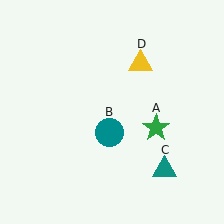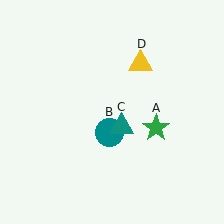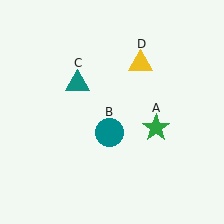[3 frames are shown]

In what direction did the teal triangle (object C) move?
The teal triangle (object C) moved up and to the left.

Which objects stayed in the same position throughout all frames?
Green star (object A) and teal circle (object B) and yellow triangle (object D) remained stationary.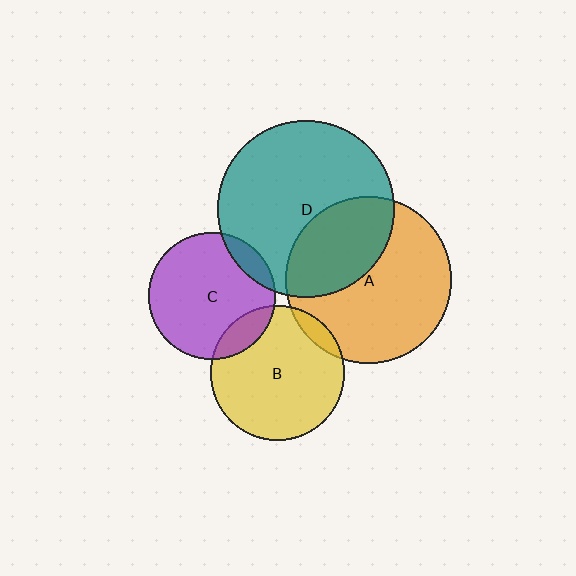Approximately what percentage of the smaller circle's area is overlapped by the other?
Approximately 5%.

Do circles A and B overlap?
Yes.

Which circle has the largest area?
Circle D (teal).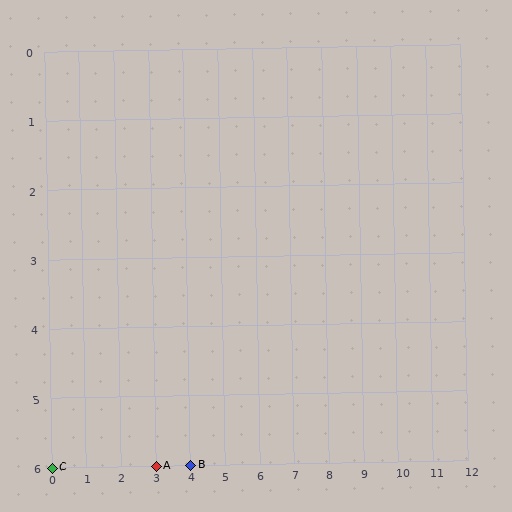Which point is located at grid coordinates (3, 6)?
Point A is at (3, 6).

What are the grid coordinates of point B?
Point B is at grid coordinates (4, 6).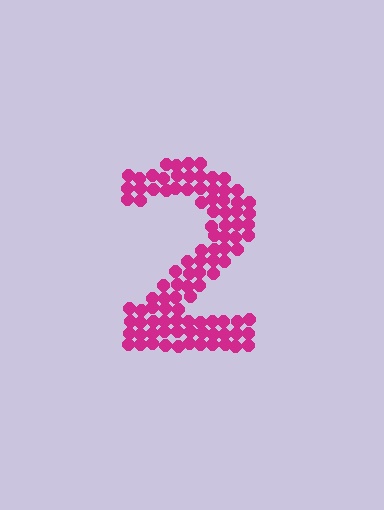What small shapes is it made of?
It is made of small circles.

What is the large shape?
The large shape is the digit 2.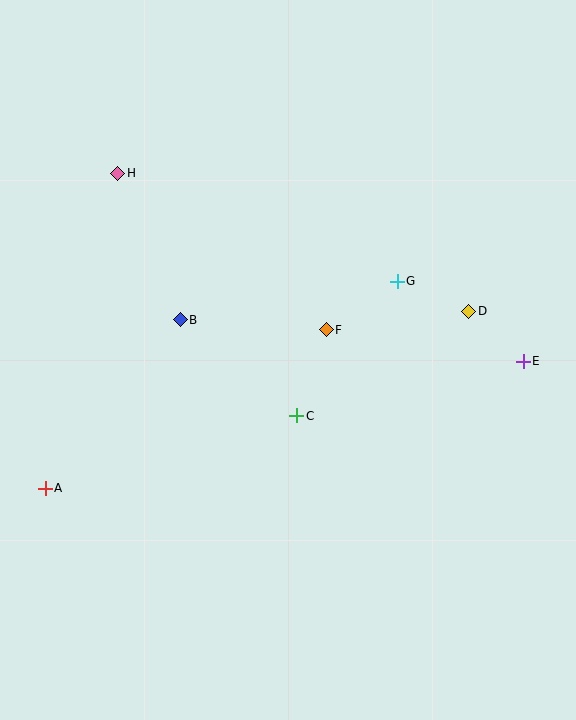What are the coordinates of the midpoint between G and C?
The midpoint between G and C is at (347, 348).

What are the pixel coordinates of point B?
Point B is at (180, 320).